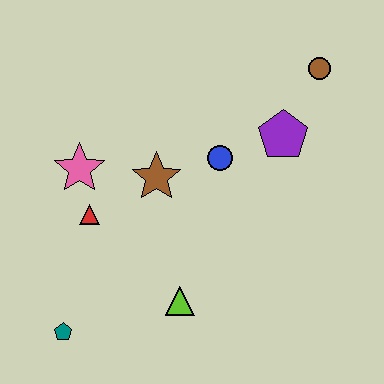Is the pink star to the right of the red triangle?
No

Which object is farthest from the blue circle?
The teal pentagon is farthest from the blue circle.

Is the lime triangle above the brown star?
No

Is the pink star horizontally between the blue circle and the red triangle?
No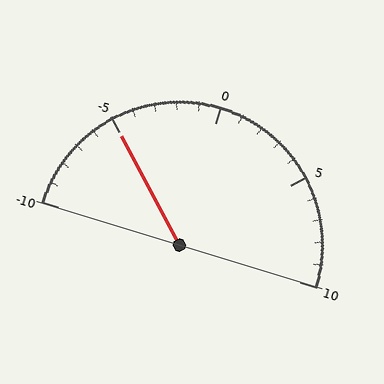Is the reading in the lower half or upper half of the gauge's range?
The reading is in the lower half of the range (-10 to 10).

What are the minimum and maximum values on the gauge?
The gauge ranges from -10 to 10.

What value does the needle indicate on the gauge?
The needle indicates approximately -5.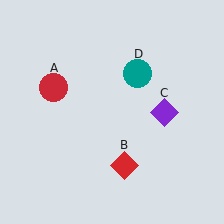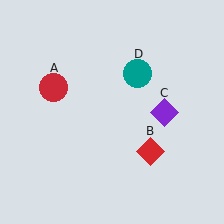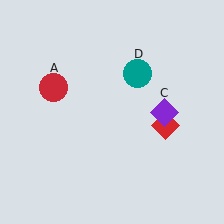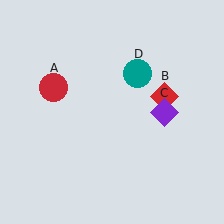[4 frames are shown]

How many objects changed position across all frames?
1 object changed position: red diamond (object B).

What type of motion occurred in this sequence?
The red diamond (object B) rotated counterclockwise around the center of the scene.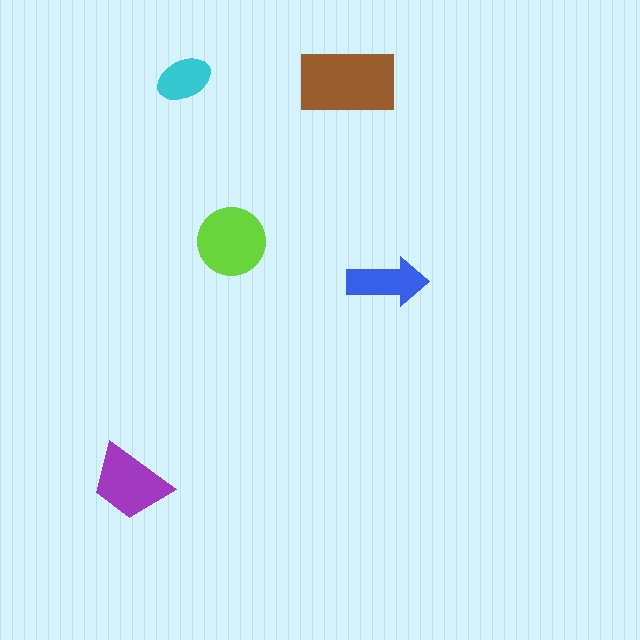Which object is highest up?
The cyan ellipse is topmost.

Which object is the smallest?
The cyan ellipse.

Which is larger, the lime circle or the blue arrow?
The lime circle.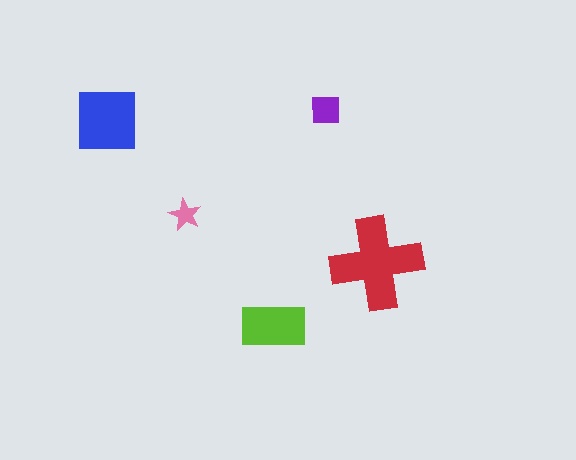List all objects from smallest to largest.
The pink star, the purple square, the lime rectangle, the blue square, the red cross.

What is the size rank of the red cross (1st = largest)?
1st.